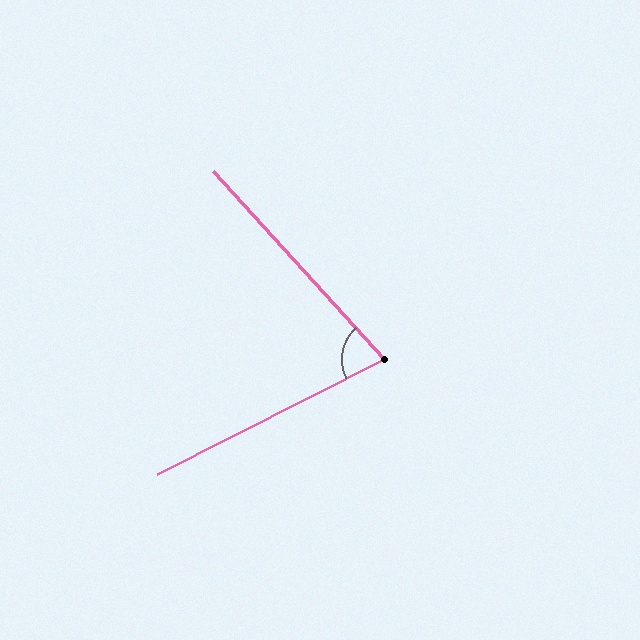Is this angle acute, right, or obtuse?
It is acute.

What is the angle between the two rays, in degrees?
Approximately 75 degrees.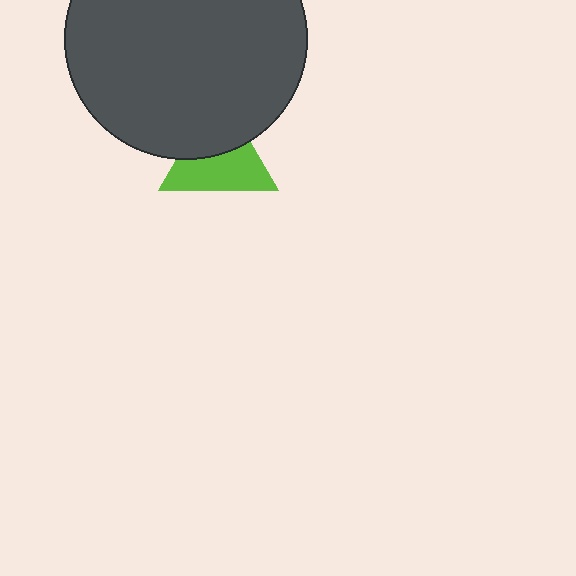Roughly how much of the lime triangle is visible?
About half of it is visible (roughly 59%).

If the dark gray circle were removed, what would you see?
You would see the complete lime triangle.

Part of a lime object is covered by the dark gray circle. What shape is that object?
It is a triangle.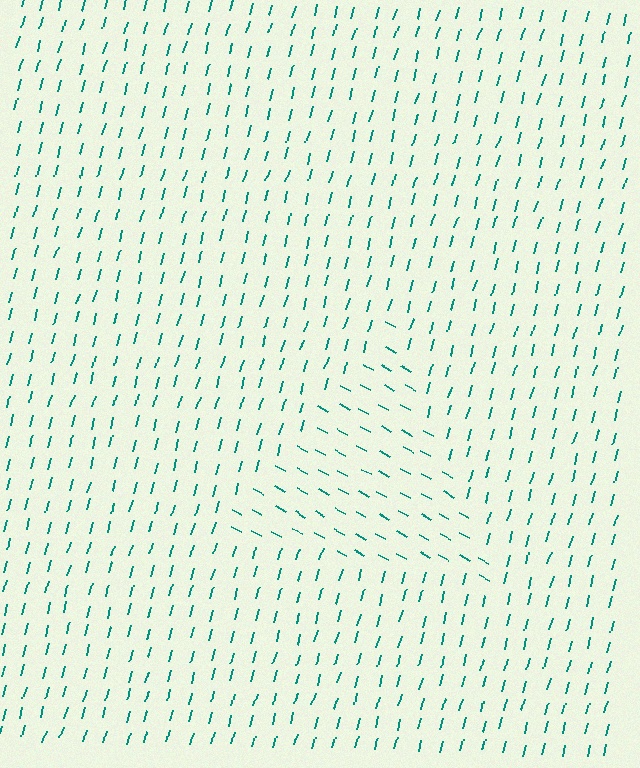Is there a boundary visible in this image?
Yes, there is a texture boundary formed by a change in line orientation.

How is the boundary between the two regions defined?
The boundary is defined purely by a change in line orientation (approximately 77 degrees difference). All lines are the same color and thickness.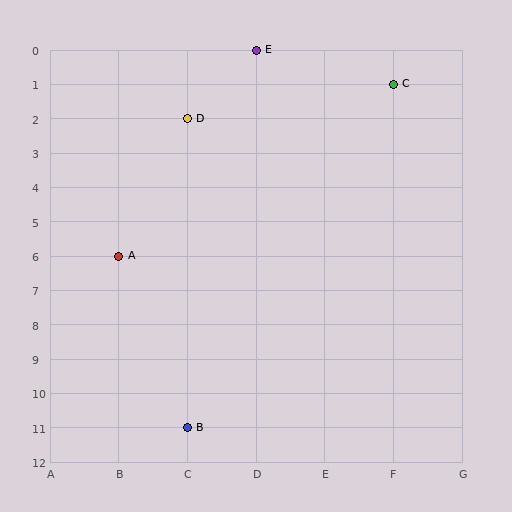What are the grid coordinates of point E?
Point E is at grid coordinates (D, 0).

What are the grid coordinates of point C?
Point C is at grid coordinates (F, 1).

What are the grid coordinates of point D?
Point D is at grid coordinates (C, 2).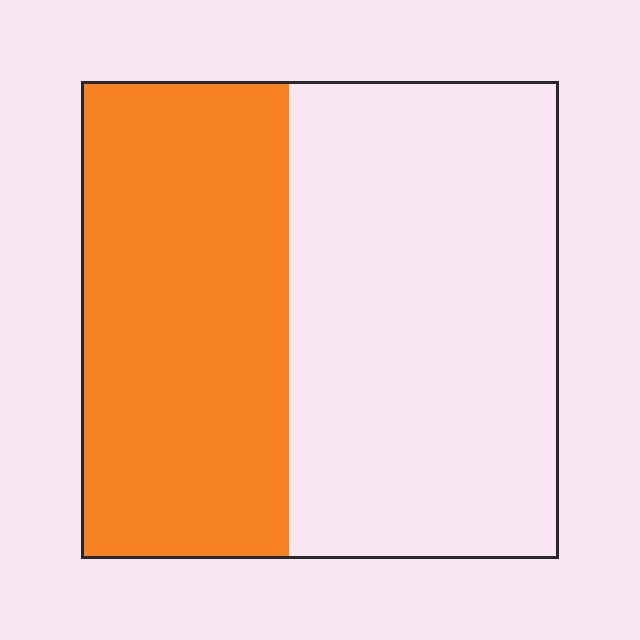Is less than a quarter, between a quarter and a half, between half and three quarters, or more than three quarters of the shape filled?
Between a quarter and a half.